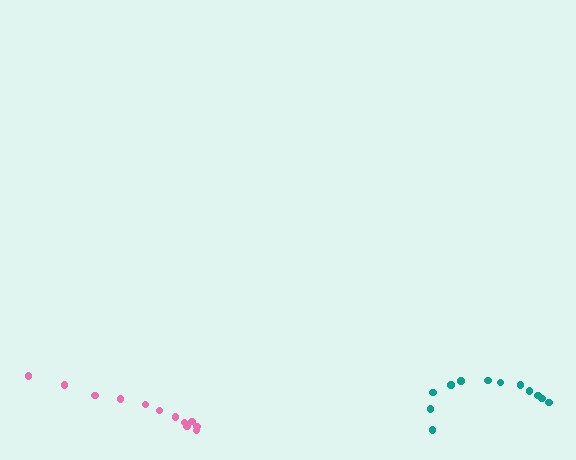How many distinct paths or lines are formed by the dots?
There are 2 distinct paths.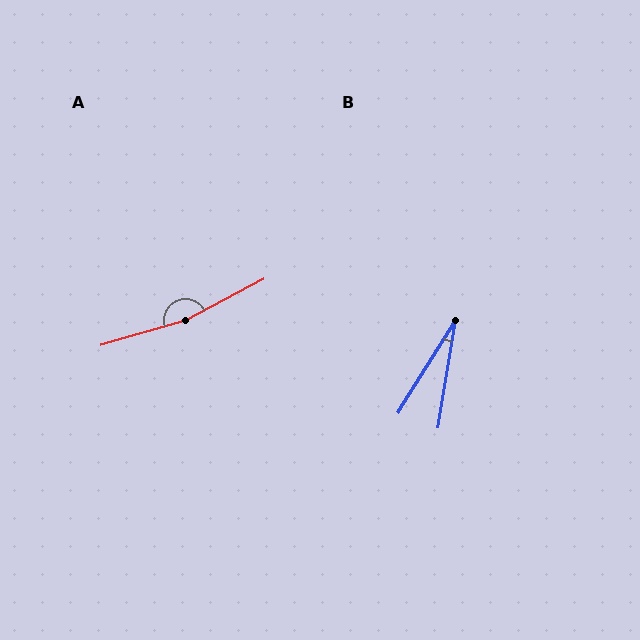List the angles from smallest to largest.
B (23°), A (169°).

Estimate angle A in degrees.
Approximately 169 degrees.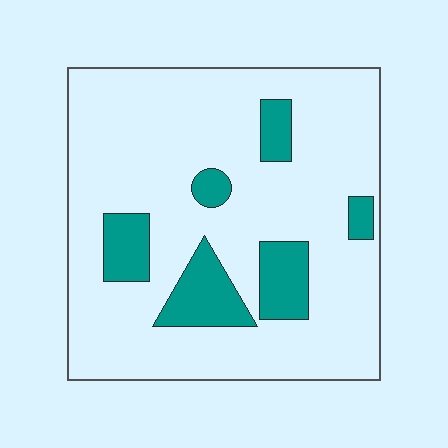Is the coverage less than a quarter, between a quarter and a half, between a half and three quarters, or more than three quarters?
Less than a quarter.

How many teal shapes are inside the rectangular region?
6.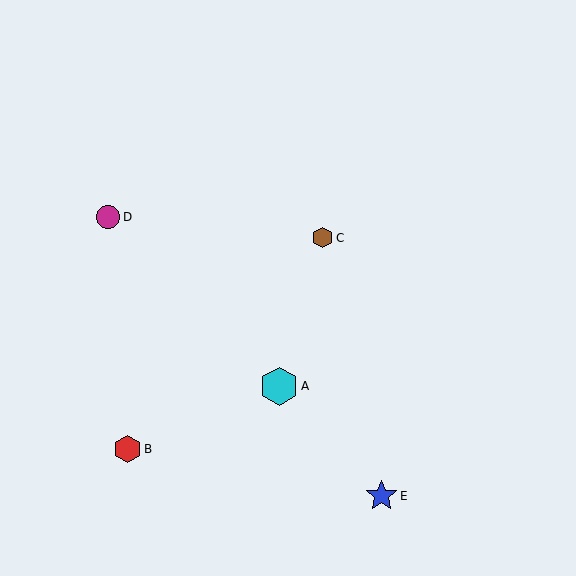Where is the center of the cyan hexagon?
The center of the cyan hexagon is at (279, 386).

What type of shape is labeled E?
Shape E is a blue star.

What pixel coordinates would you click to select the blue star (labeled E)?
Click at (381, 496) to select the blue star E.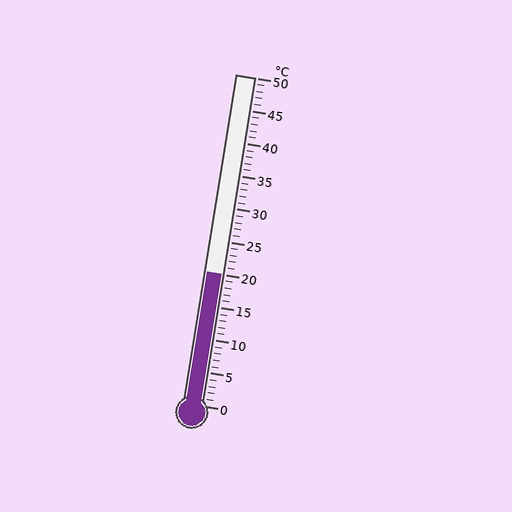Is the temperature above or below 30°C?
The temperature is below 30°C.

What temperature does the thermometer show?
The thermometer shows approximately 20°C.